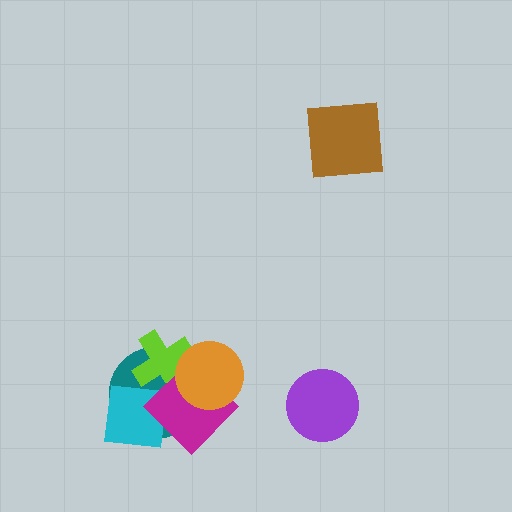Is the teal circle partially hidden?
Yes, it is partially covered by another shape.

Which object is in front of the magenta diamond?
The orange circle is in front of the magenta diamond.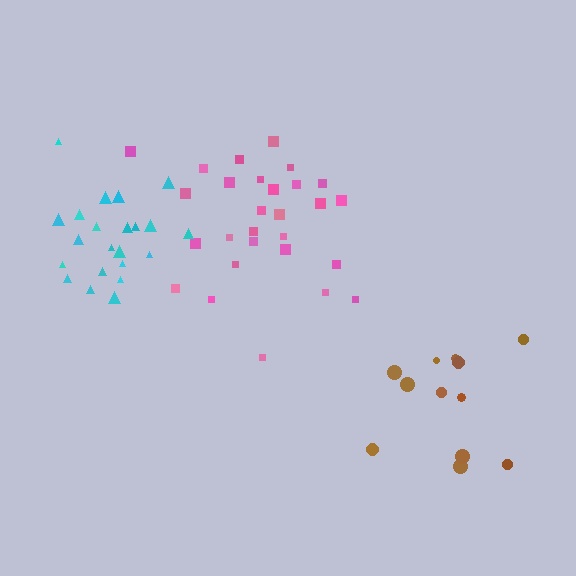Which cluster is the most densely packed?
Cyan.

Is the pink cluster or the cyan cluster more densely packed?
Cyan.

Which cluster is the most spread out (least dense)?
Brown.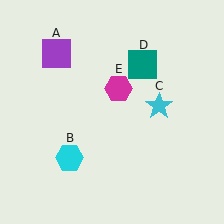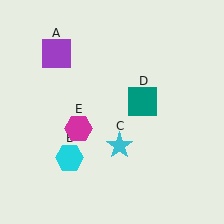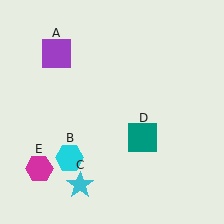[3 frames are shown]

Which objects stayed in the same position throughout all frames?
Purple square (object A) and cyan hexagon (object B) remained stationary.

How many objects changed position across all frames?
3 objects changed position: cyan star (object C), teal square (object D), magenta hexagon (object E).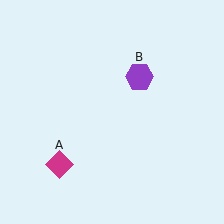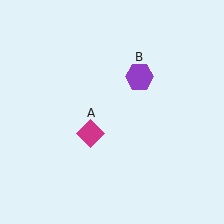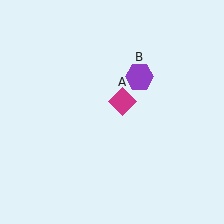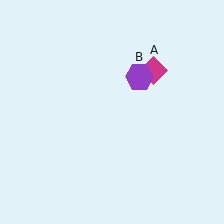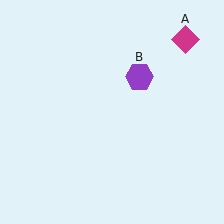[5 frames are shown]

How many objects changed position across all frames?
1 object changed position: magenta diamond (object A).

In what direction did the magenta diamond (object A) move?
The magenta diamond (object A) moved up and to the right.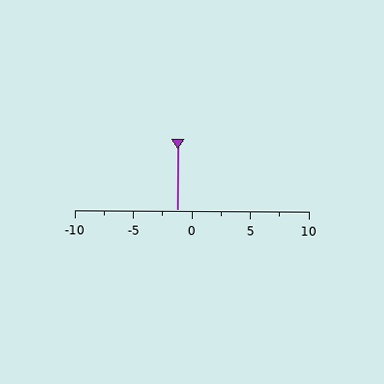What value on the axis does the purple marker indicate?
The marker indicates approximately -1.2.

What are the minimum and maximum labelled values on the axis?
The axis runs from -10 to 10.